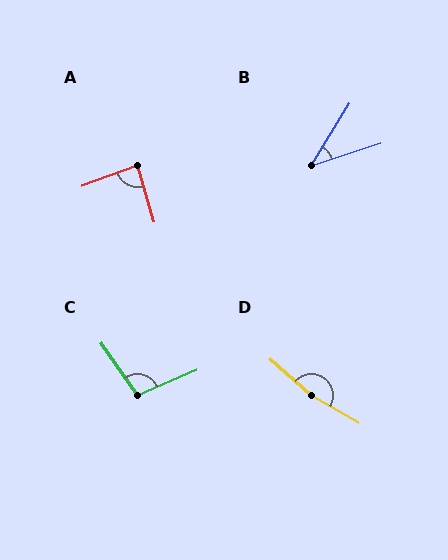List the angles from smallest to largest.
B (41°), A (85°), C (101°), D (169°).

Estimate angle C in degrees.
Approximately 101 degrees.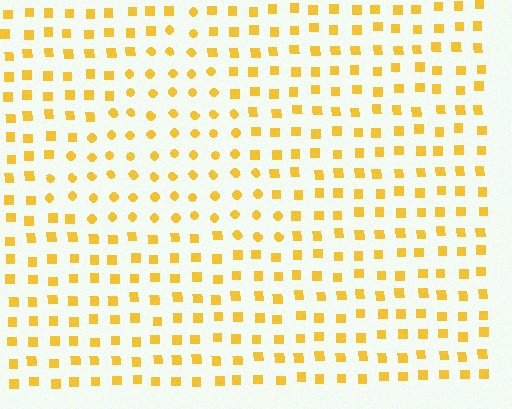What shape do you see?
I see a triangle.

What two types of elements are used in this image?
The image uses circles inside the triangle region and squares outside it.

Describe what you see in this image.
The image is filled with small yellow elements arranged in a uniform grid. A triangle-shaped region contains circles, while the surrounding area contains squares. The boundary is defined purely by the change in element shape.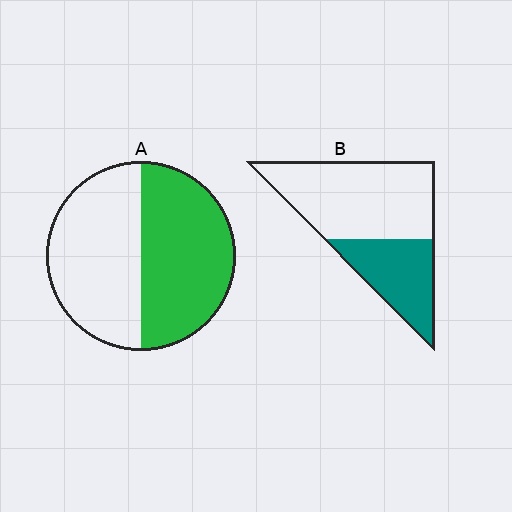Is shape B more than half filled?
No.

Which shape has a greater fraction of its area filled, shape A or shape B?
Shape A.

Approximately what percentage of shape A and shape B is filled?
A is approximately 50% and B is approximately 35%.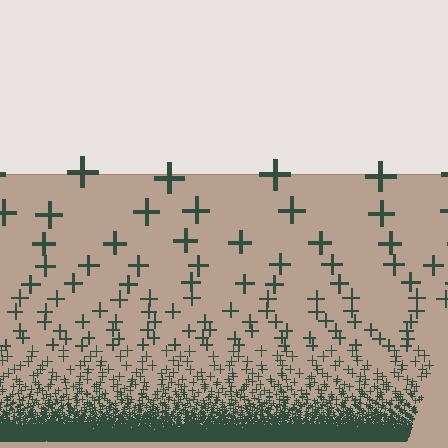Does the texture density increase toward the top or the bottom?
Density increases toward the bottom.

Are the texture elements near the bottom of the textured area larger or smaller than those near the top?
Smaller. The gradient is inverted — elements near the bottom are smaller and denser.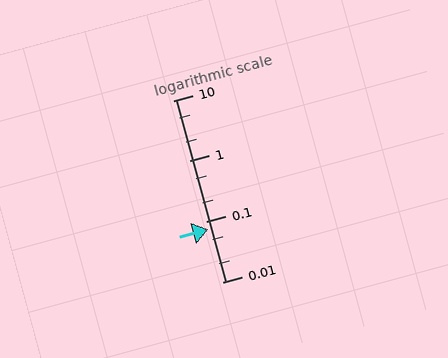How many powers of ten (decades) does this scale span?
The scale spans 3 decades, from 0.01 to 10.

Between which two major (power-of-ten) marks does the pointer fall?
The pointer is between 0.01 and 0.1.